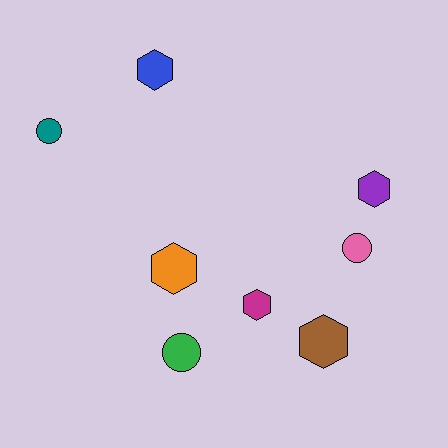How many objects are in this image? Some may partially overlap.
There are 8 objects.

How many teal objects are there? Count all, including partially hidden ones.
There is 1 teal object.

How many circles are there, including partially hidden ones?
There are 3 circles.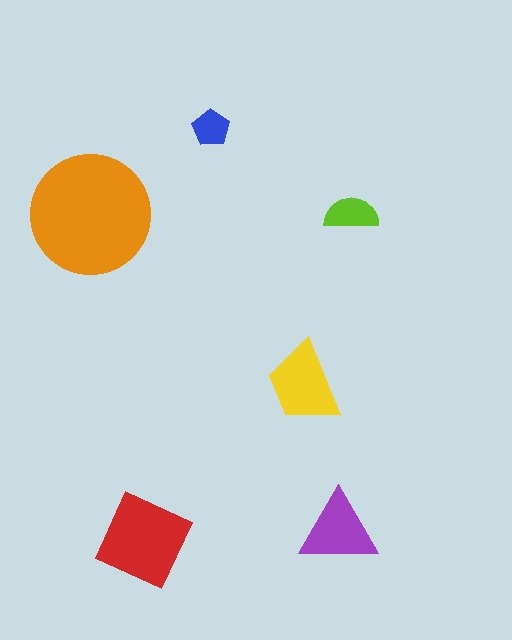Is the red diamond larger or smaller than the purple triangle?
Larger.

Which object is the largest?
The orange circle.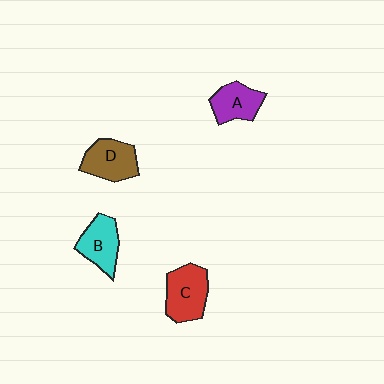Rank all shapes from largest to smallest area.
From largest to smallest: C (red), D (brown), B (cyan), A (purple).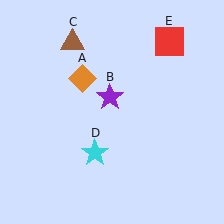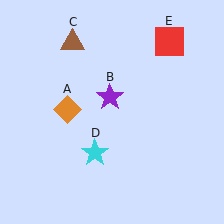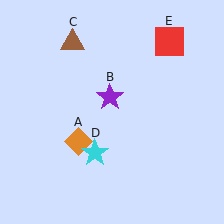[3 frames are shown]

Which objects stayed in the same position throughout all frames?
Purple star (object B) and brown triangle (object C) and cyan star (object D) and red square (object E) remained stationary.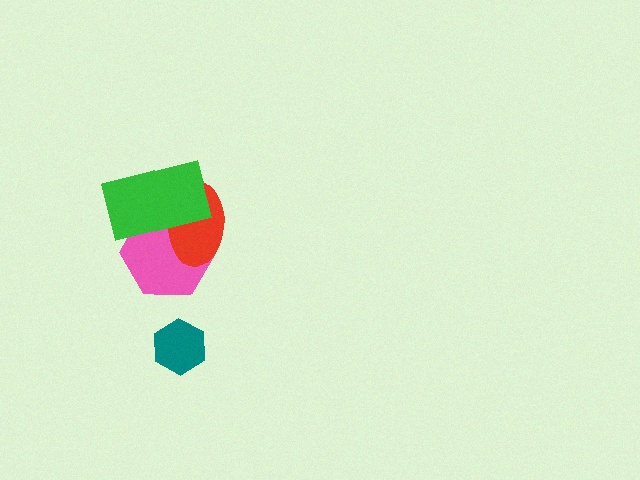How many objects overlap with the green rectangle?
2 objects overlap with the green rectangle.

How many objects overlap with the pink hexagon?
2 objects overlap with the pink hexagon.